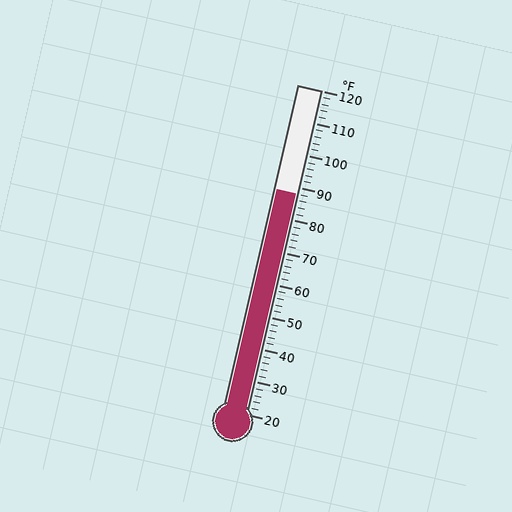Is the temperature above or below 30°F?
The temperature is above 30°F.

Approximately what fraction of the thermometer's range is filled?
The thermometer is filled to approximately 70% of its range.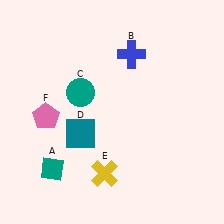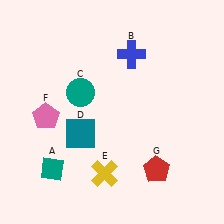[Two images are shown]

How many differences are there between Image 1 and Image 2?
There is 1 difference between the two images.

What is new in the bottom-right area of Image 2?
A red pentagon (G) was added in the bottom-right area of Image 2.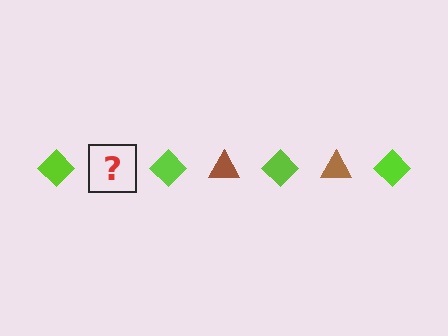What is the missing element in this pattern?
The missing element is a brown triangle.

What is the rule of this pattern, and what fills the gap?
The rule is that the pattern alternates between lime diamond and brown triangle. The gap should be filled with a brown triangle.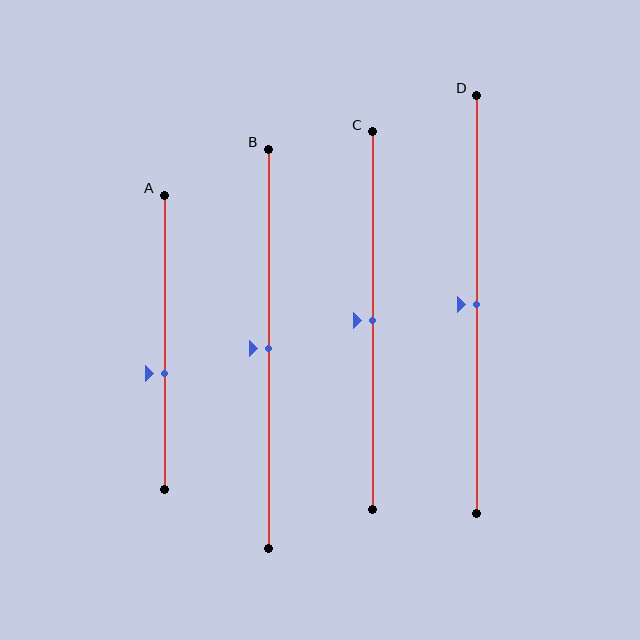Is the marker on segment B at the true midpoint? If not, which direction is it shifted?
Yes, the marker on segment B is at the true midpoint.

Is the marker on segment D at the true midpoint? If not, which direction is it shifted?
Yes, the marker on segment D is at the true midpoint.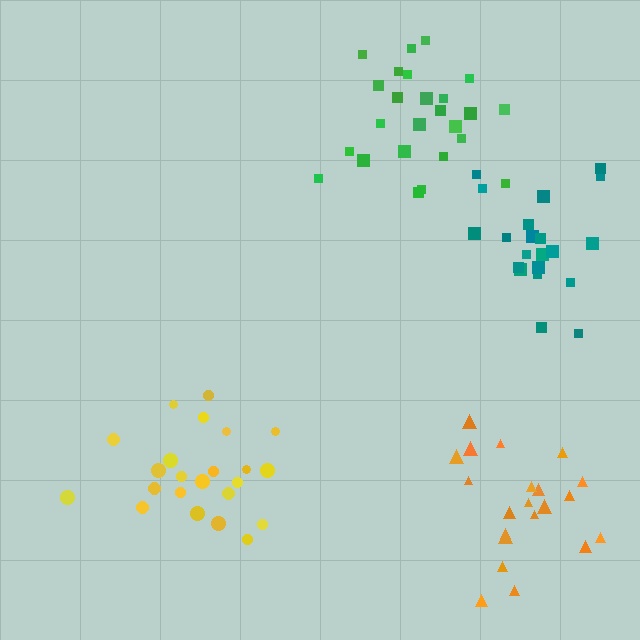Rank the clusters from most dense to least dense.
green, teal, yellow, orange.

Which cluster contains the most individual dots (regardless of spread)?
Green (25).